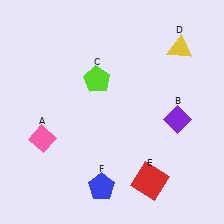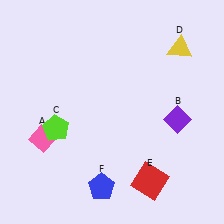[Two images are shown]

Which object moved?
The lime pentagon (C) moved down.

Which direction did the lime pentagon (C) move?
The lime pentagon (C) moved down.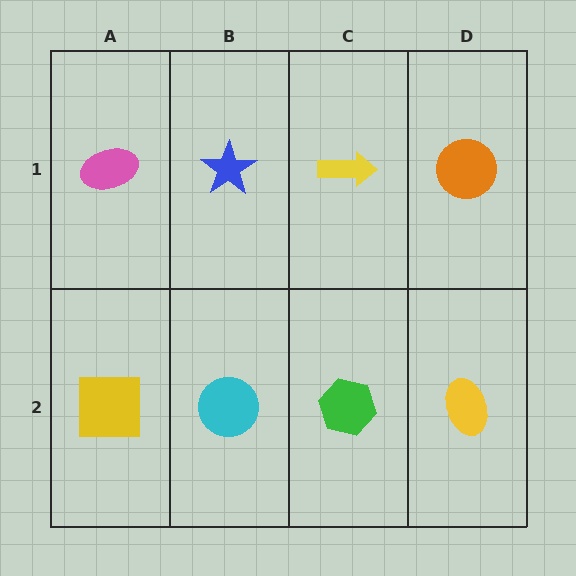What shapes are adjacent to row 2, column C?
A yellow arrow (row 1, column C), a cyan circle (row 2, column B), a yellow ellipse (row 2, column D).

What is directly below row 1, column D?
A yellow ellipse.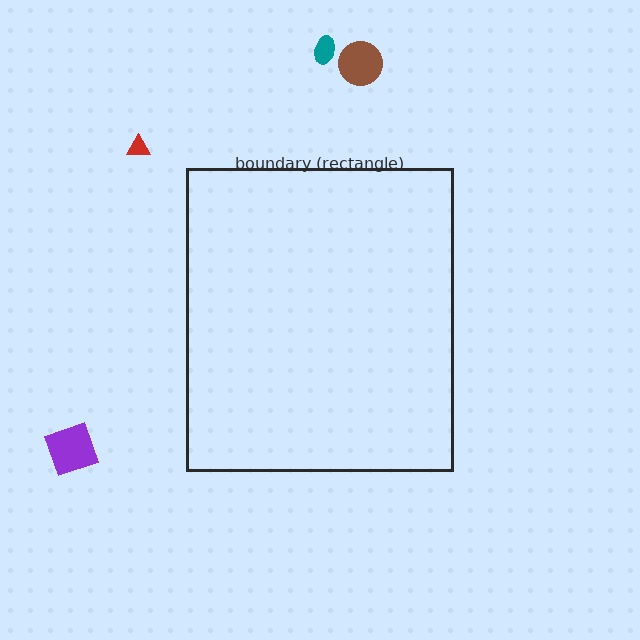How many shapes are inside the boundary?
0 inside, 4 outside.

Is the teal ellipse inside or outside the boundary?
Outside.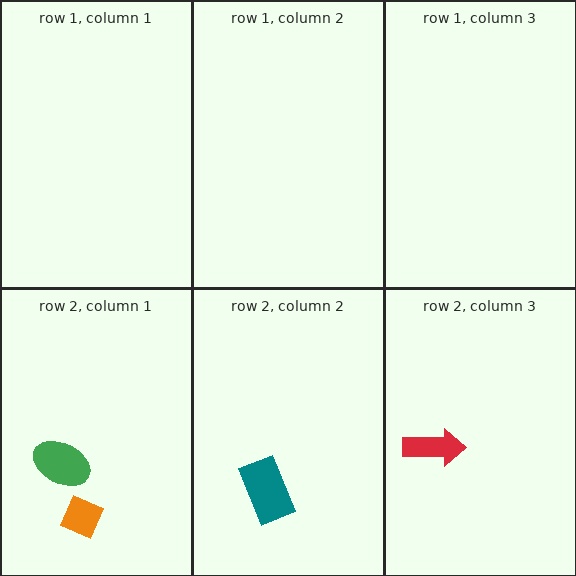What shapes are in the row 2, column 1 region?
The green ellipse, the orange diamond.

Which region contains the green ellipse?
The row 2, column 1 region.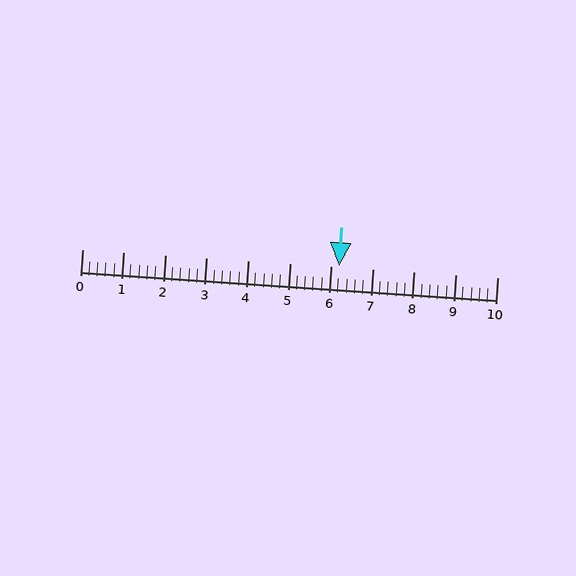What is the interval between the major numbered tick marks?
The major tick marks are spaced 1 units apart.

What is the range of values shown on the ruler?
The ruler shows values from 0 to 10.